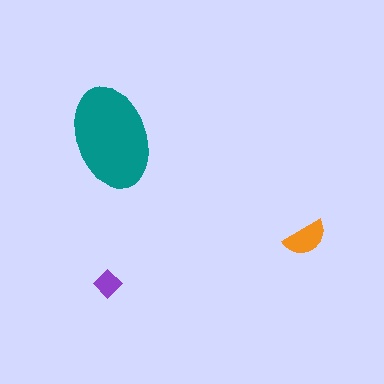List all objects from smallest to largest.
The purple diamond, the orange semicircle, the teal ellipse.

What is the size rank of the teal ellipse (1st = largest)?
1st.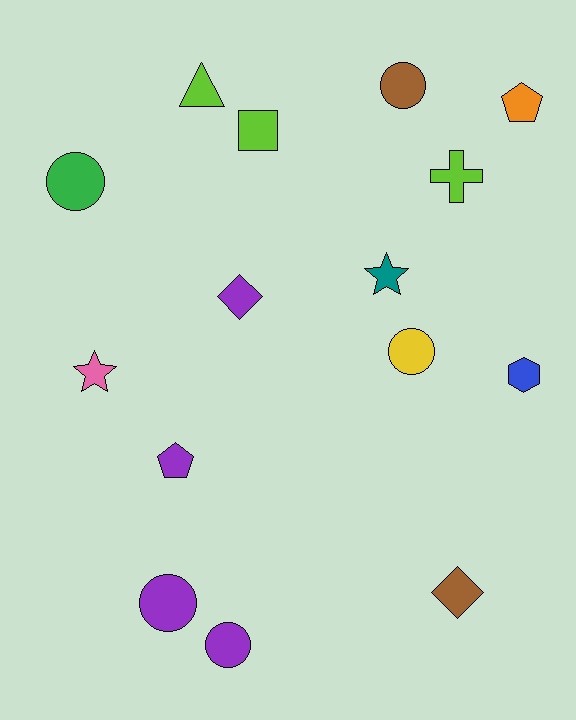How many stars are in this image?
There are 2 stars.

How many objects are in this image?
There are 15 objects.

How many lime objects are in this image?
There are 3 lime objects.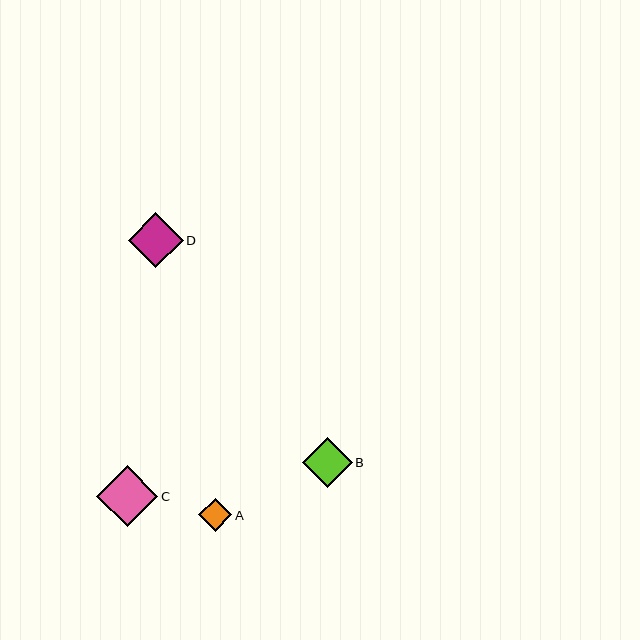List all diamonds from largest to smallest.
From largest to smallest: C, D, B, A.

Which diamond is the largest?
Diamond C is the largest with a size of approximately 61 pixels.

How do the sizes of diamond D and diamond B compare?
Diamond D and diamond B are approximately the same size.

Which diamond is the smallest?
Diamond A is the smallest with a size of approximately 33 pixels.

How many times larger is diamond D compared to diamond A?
Diamond D is approximately 1.7 times the size of diamond A.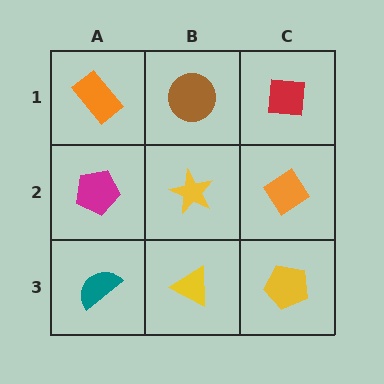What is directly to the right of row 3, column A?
A yellow triangle.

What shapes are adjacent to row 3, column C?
An orange diamond (row 2, column C), a yellow triangle (row 3, column B).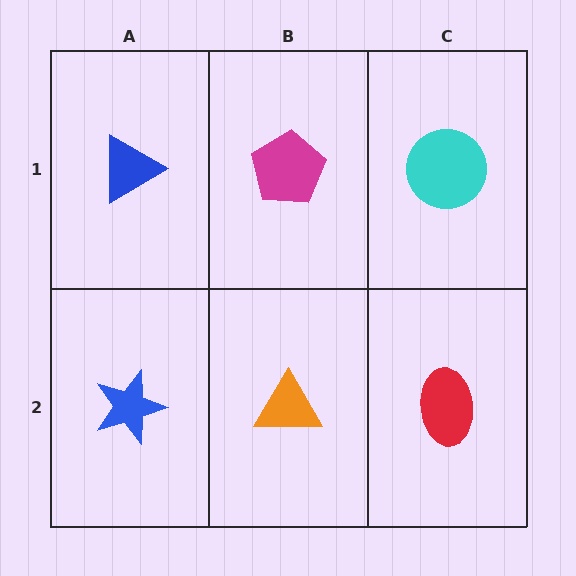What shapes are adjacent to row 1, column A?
A blue star (row 2, column A), a magenta pentagon (row 1, column B).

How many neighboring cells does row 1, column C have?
2.